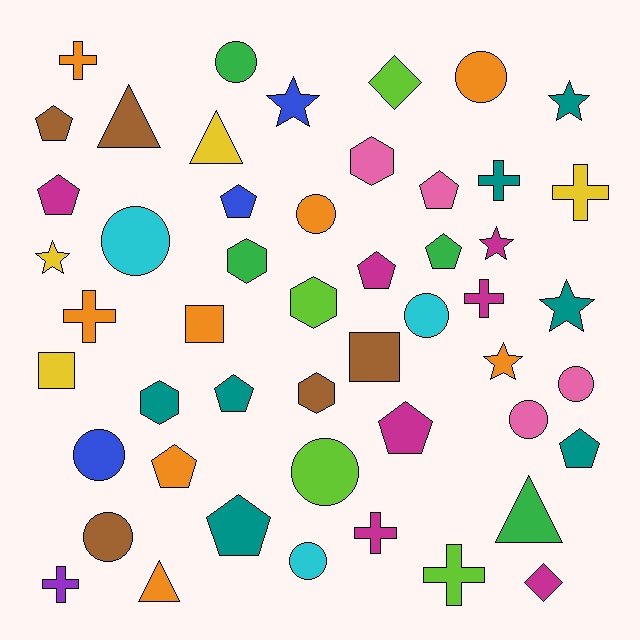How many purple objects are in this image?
There is 1 purple object.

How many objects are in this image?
There are 50 objects.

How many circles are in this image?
There are 11 circles.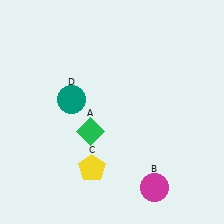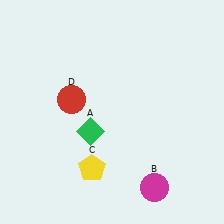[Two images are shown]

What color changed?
The circle (D) changed from teal in Image 1 to red in Image 2.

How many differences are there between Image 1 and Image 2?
There is 1 difference between the two images.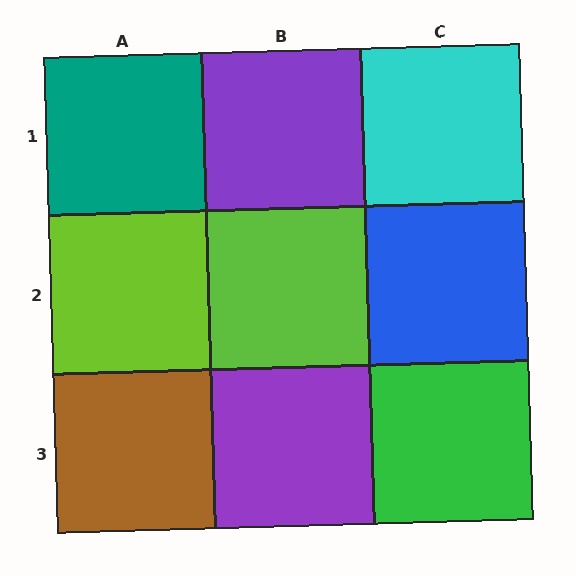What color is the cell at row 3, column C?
Green.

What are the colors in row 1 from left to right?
Teal, purple, cyan.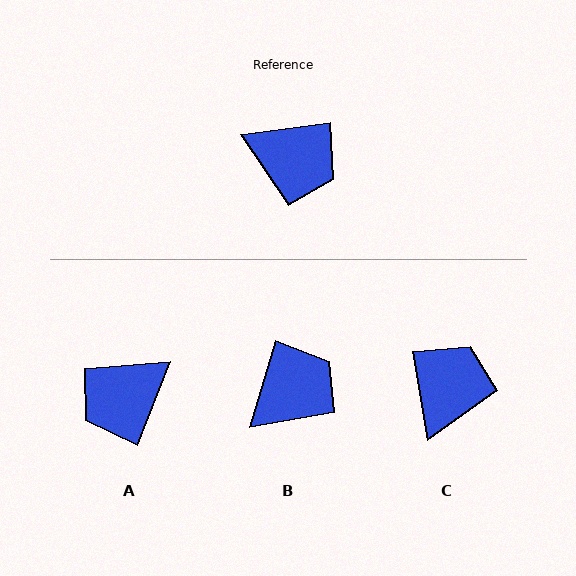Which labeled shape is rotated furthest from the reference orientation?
A, about 119 degrees away.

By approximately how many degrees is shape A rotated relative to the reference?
Approximately 119 degrees clockwise.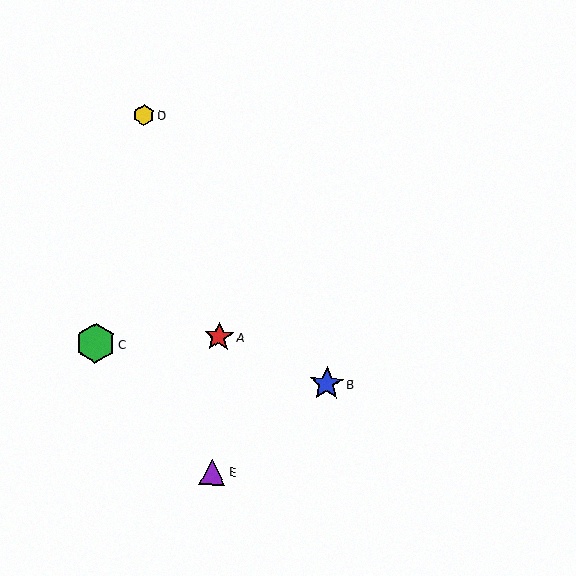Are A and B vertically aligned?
No, A is at x≈219 and B is at x≈327.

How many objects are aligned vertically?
2 objects (A, E) are aligned vertically.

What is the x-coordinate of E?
Object E is at x≈212.